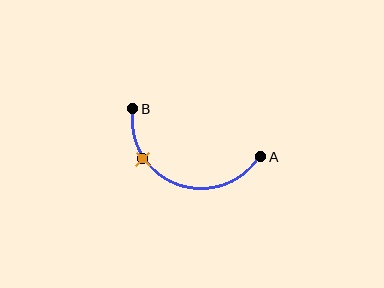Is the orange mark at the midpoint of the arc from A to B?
No. The orange mark lies on the arc but is closer to endpoint B. The arc midpoint would be at the point on the curve equidistant along the arc from both A and B.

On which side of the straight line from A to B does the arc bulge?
The arc bulges below the straight line connecting A and B.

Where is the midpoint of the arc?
The arc midpoint is the point on the curve farthest from the straight line joining A and B. It sits below that line.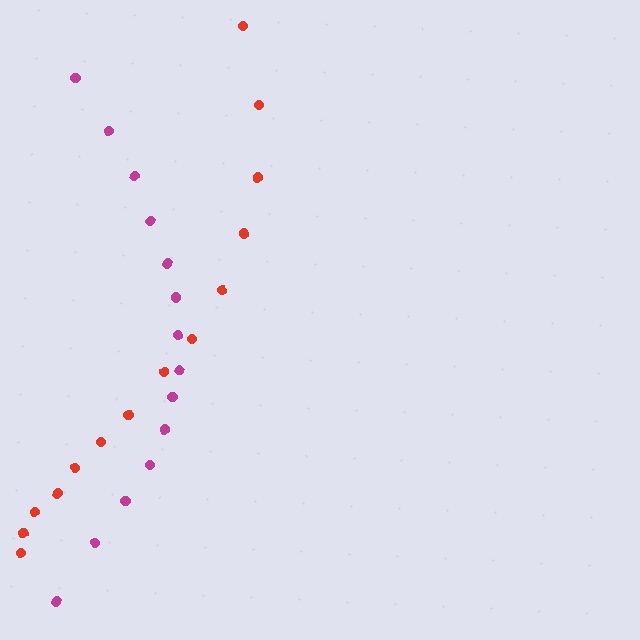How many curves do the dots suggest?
There are 2 distinct paths.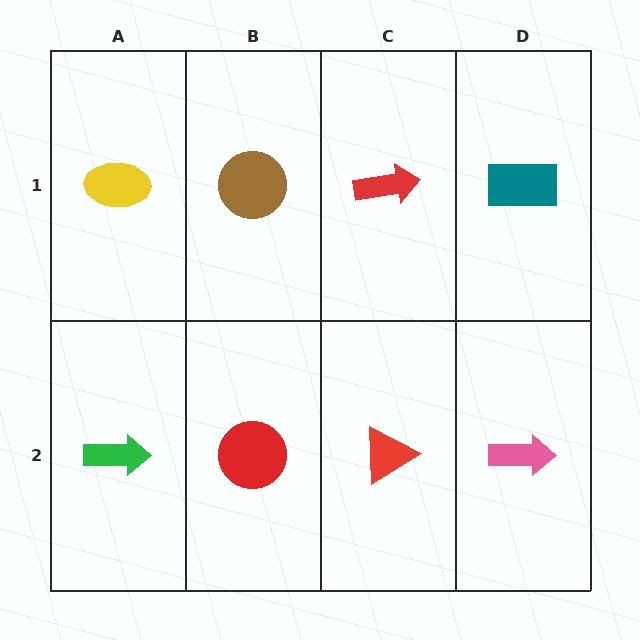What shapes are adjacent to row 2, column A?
A yellow ellipse (row 1, column A), a red circle (row 2, column B).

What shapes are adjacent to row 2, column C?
A red arrow (row 1, column C), a red circle (row 2, column B), a pink arrow (row 2, column D).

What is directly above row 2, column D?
A teal rectangle.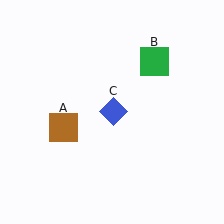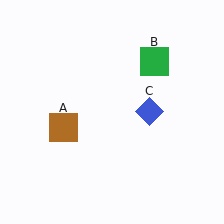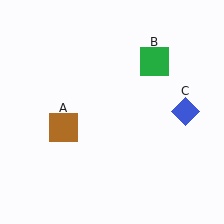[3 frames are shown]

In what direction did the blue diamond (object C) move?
The blue diamond (object C) moved right.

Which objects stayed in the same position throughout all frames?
Brown square (object A) and green square (object B) remained stationary.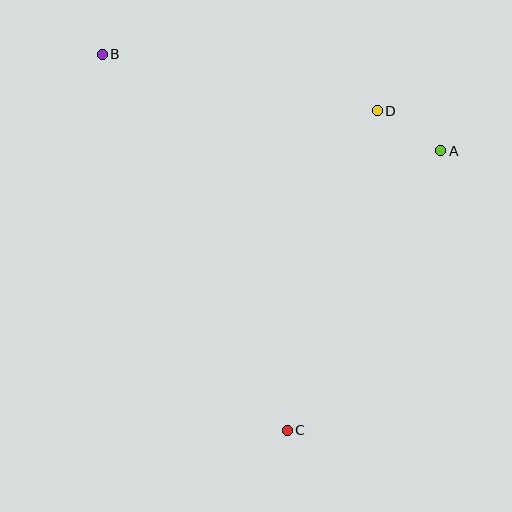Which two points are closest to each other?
Points A and D are closest to each other.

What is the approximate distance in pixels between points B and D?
The distance between B and D is approximately 281 pixels.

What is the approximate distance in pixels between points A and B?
The distance between A and B is approximately 352 pixels.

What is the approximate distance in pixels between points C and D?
The distance between C and D is approximately 332 pixels.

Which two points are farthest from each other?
Points B and C are farthest from each other.